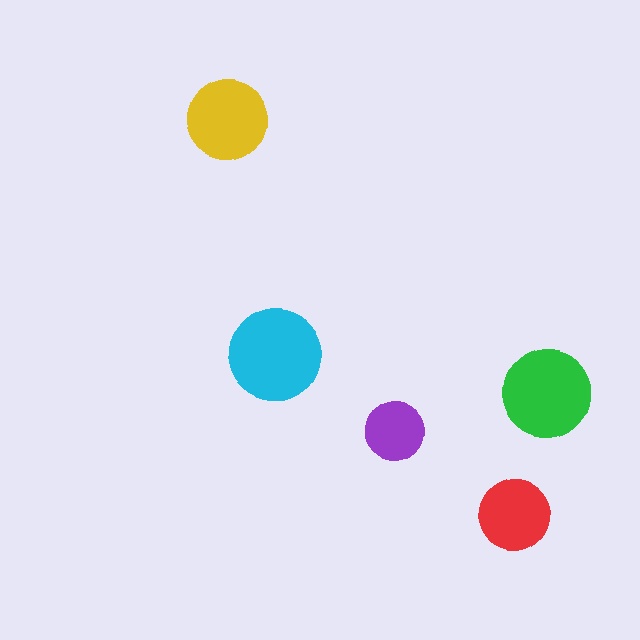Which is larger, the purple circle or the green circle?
The green one.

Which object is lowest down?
The red circle is bottommost.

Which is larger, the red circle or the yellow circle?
The yellow one.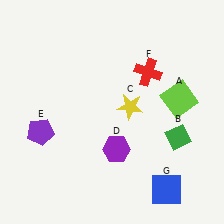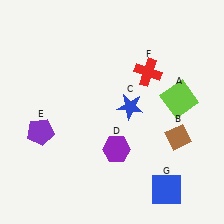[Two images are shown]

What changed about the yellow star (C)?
In Image 1, C is yellow. In Image 2, it changed to blue.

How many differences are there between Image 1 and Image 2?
There are 2 differences between the two images.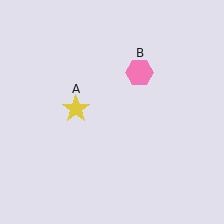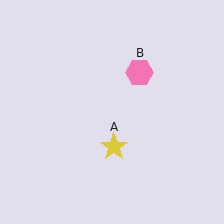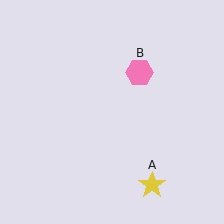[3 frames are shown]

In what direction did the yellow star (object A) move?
The yellow star (object A) moved down and to the right.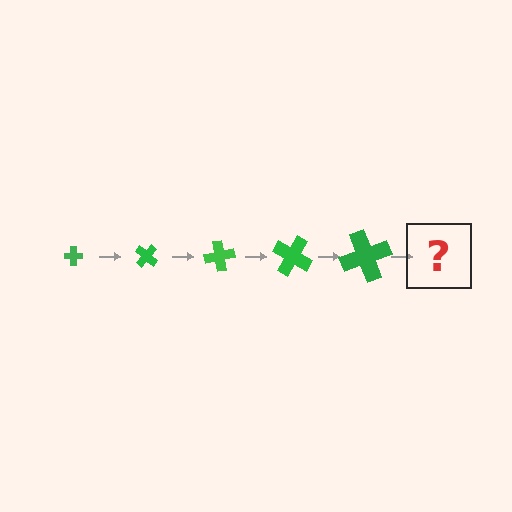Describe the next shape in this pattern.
It should be a cross, larger than the previous one and rotated 200 degrees from the start.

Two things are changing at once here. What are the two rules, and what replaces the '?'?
The two rules are that the cross grows larger each step and it rotates 40 degrees each step. The '?' should be a cross, larger than the previous one and rotated 200 degrees from the start.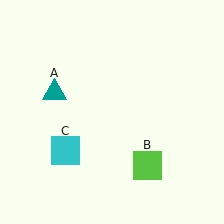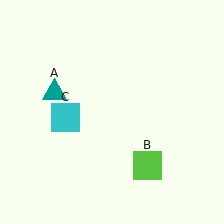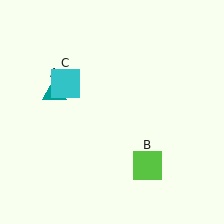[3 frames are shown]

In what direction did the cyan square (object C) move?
The cyan square (object C) moved up.